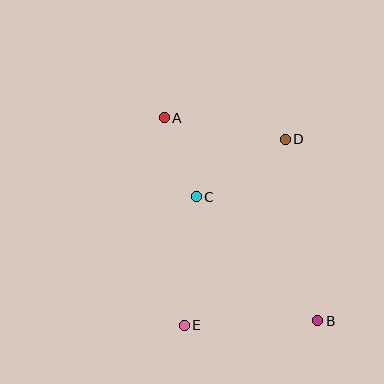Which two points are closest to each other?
Points A and C are closest to each other.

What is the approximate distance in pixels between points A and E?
The distance between A and E is approximately 208 pixels.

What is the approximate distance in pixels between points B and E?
The distance between B and E is approximately 133 pixels.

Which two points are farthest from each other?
Points A and B are farthest from each other.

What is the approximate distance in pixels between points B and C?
The distance between B and C is approximately 174 pixels.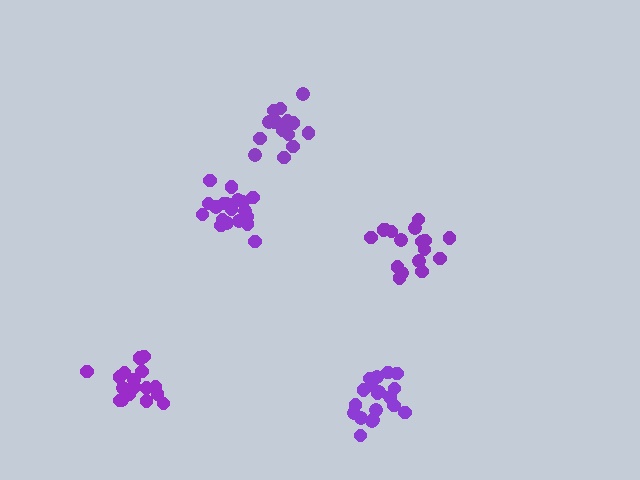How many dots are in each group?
Group 1: 17 dots, Group 2: 20 dots, Group 3: 19 dots, Group 4: 20 dots, Group 5: 15 dots (91 total).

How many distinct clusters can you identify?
There are 5 distinct clusters.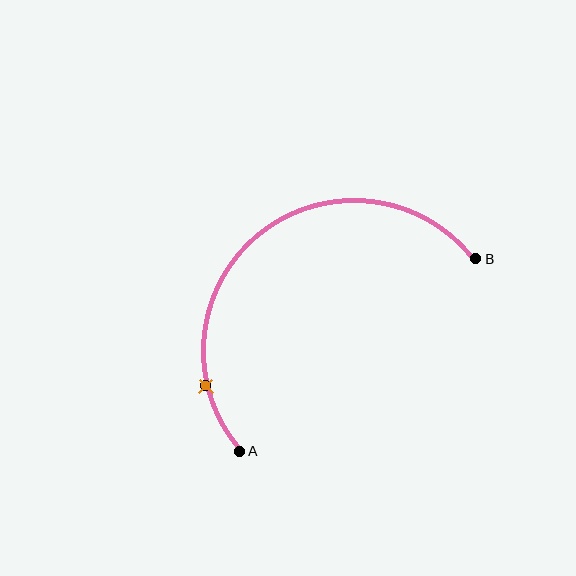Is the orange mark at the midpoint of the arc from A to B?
No. The orange mark lies on the arc but is closer to endpoint A. The arc midpoint would be at the point on the curve equidistant along the arc from both A and B.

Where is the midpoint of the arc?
The arc midpoint is the point on the curve farthest from the straight line joining A and B. It sits above and to the left of that line.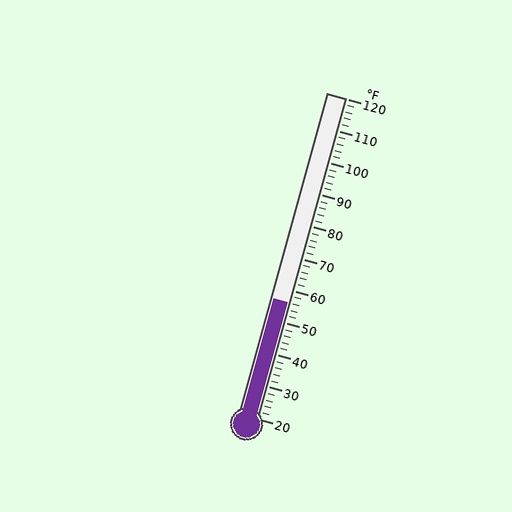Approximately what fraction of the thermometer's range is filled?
The thermometer is filled to approximately 35% of its range.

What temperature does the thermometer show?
The thermometer shows approximately 56°F.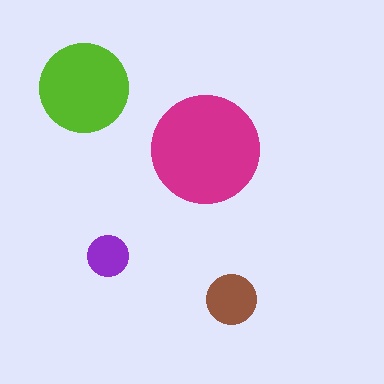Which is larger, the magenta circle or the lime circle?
The magenta one.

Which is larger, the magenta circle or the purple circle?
The magenta one.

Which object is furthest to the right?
The brown circle is rightmost.